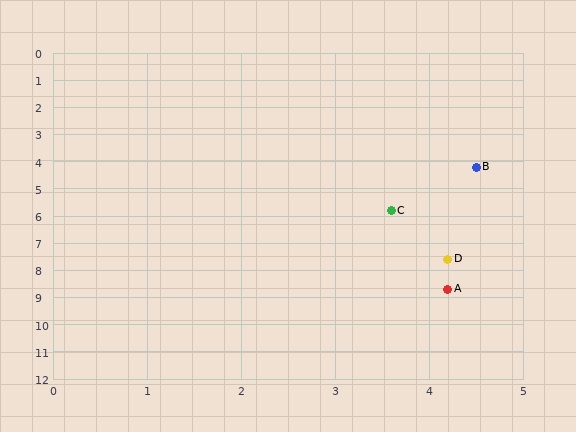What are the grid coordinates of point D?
Point D is at approximately (4.2, 7.6).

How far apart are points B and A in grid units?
Points B and A are about 4.5 grid units apart.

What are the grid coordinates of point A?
Point A is at approximately (4.2, 8.7).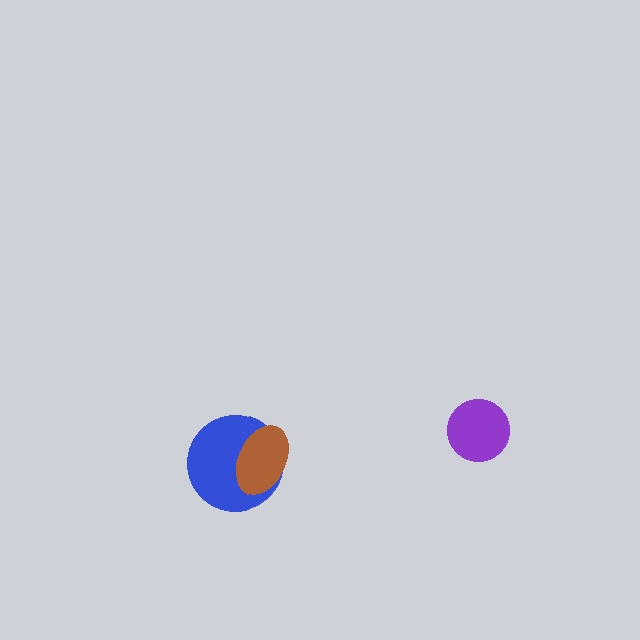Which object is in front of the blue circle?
The brown ellipse is in front of the blue circle.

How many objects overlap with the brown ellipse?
1 object overlaps with the brown ellipse.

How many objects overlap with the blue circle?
1 object overlaps with the blue circle.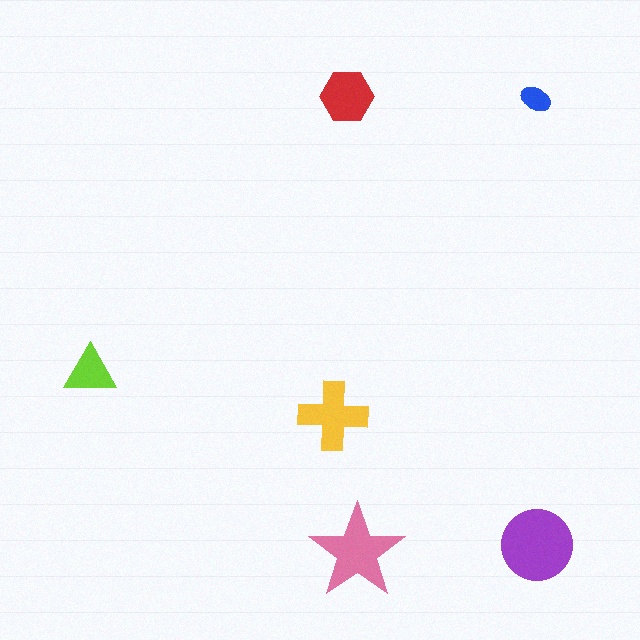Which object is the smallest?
The blue ellipse.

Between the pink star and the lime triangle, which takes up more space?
The pink star.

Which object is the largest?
The purple circle.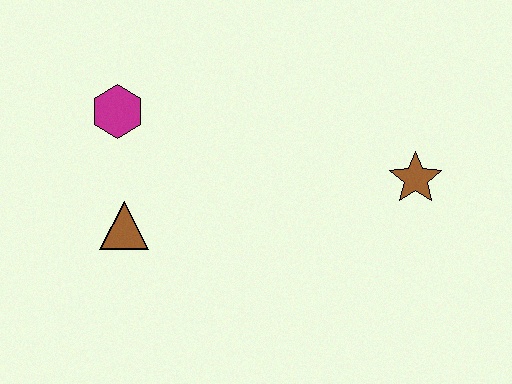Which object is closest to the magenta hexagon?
The brown triangle is closest to the magenta hexagon.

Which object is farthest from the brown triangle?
The brown star is farthest from the brown triangle.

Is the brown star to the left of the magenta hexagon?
No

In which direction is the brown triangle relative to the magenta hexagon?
The brown triangle is below the magenta hexagon.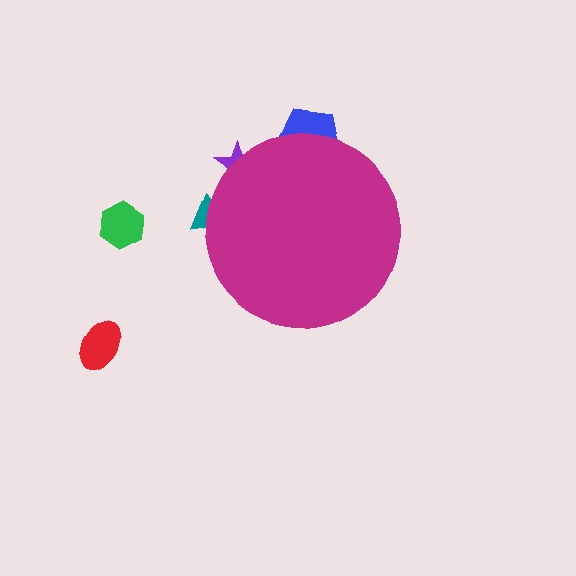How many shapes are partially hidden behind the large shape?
3 shapes are partially hidden.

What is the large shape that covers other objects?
A magenta circle.